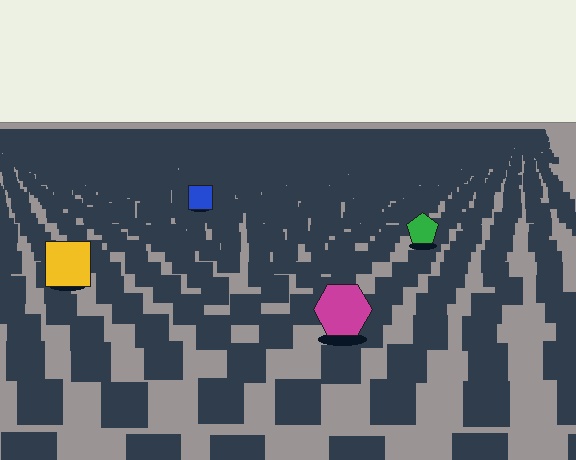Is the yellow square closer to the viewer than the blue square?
Yes. The yellow square is closer — you can tell from the texture gradient: the ground texture is coarser near it.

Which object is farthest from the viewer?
The blue square is farthest from the viewer. It appears smaller and the ground texture around it is denser.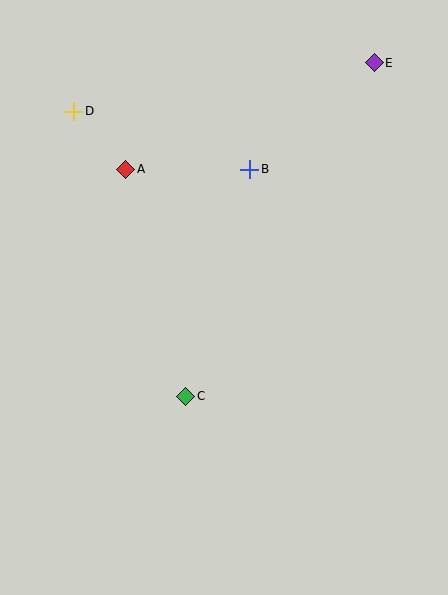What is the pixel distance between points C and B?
The distance between C and B is 236 pixels.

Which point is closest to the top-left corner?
Point D is closest to the top-left corner.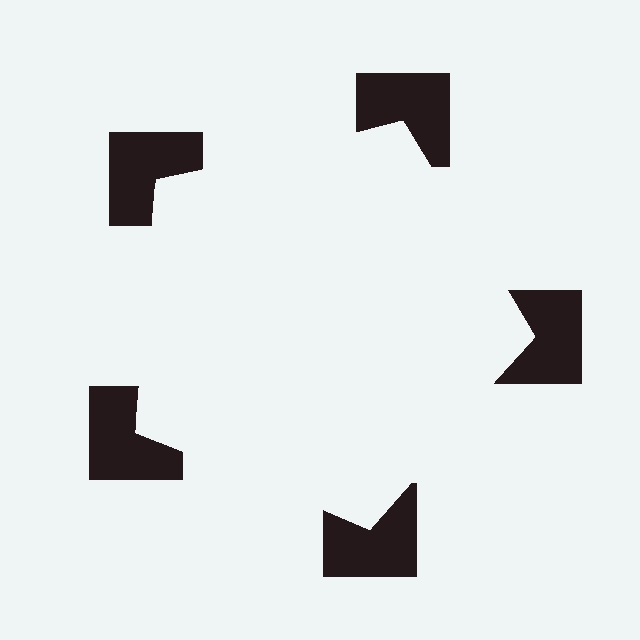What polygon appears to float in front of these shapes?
An illusory pentagon — its edges are inferred from the aligned wedge cuts in the notched squares, not physically drawn.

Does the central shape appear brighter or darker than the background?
It typically appears slightly brighter than the background, even though no actual brightness change is drawn.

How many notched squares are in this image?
There are 5 — one at each vertex of the illusory pentagon.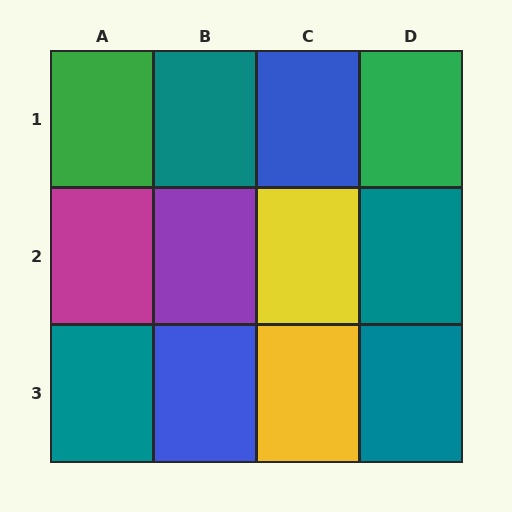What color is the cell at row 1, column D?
Green.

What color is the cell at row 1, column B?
Teal.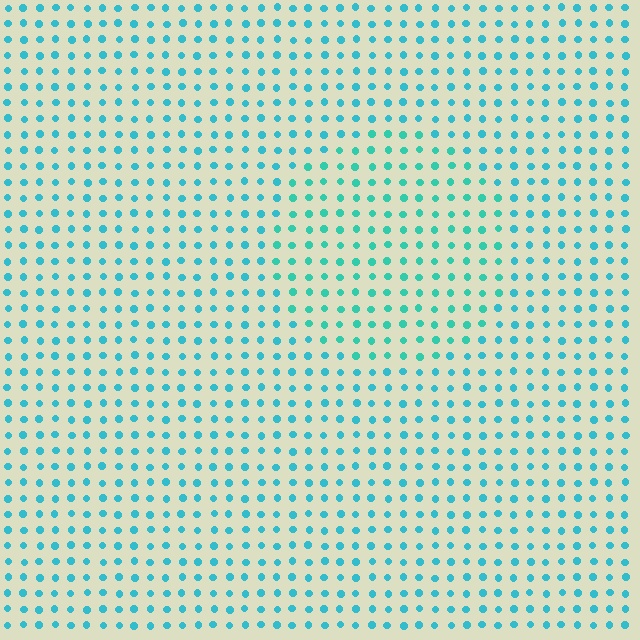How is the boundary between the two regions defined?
The boundary is defined purely by a slight shift in hue (about 19 degrees). Spacing, size, and orientation are identical on both sides.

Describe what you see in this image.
The image is filled with small cyan elements in a uniform arrangement. A circle-shaped region is visible where the elements are tinted to a slightly different hue, forming a subtle color boundary.